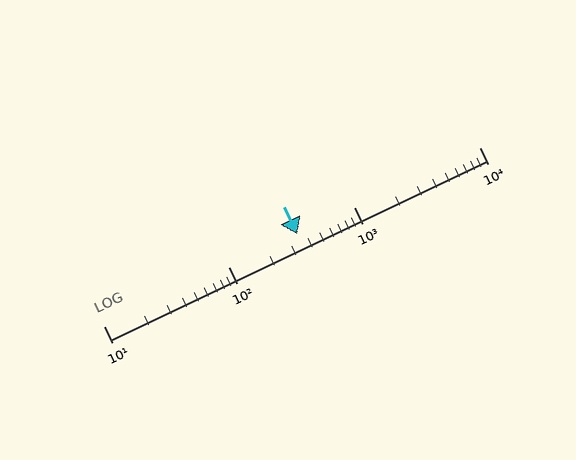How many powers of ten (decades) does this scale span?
The scale spans 3 decades, from 10 to 10000.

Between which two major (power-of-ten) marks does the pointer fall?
The pointer is between 100 and 1000.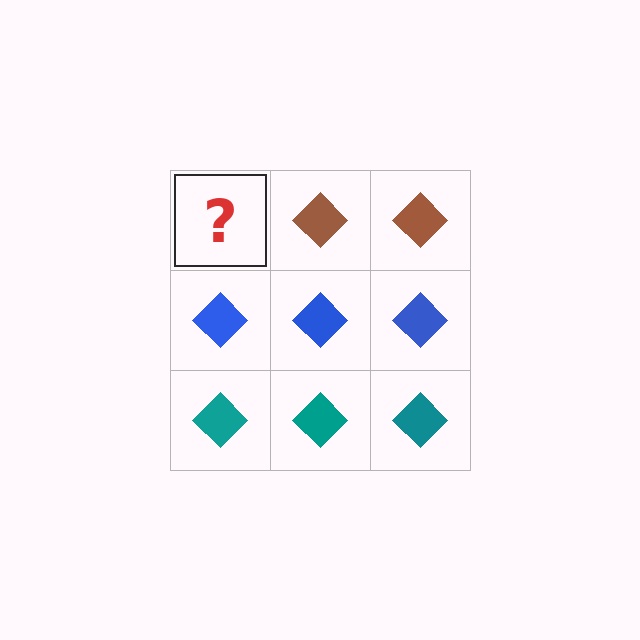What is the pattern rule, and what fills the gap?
The rule is that each row has a consistent color. The gap should be filled with a brown diamond.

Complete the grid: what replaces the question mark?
The question mark should be replaced with a brown diamond.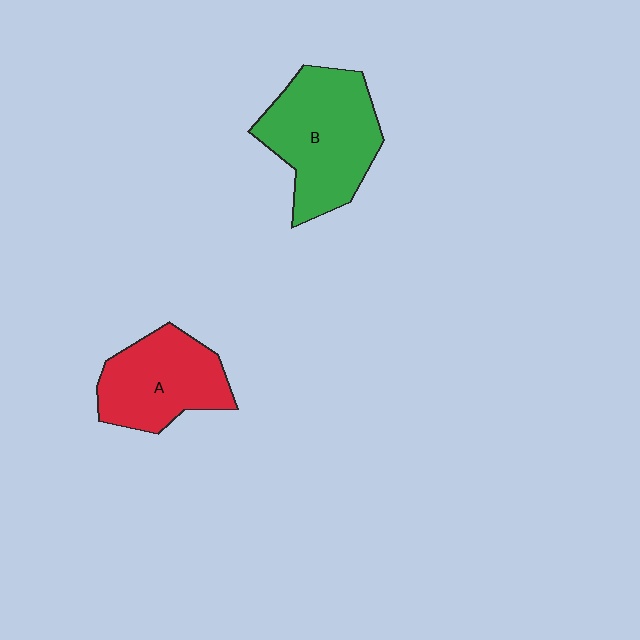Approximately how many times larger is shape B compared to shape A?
Approximately 1.3 times.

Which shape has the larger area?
Shape B (green).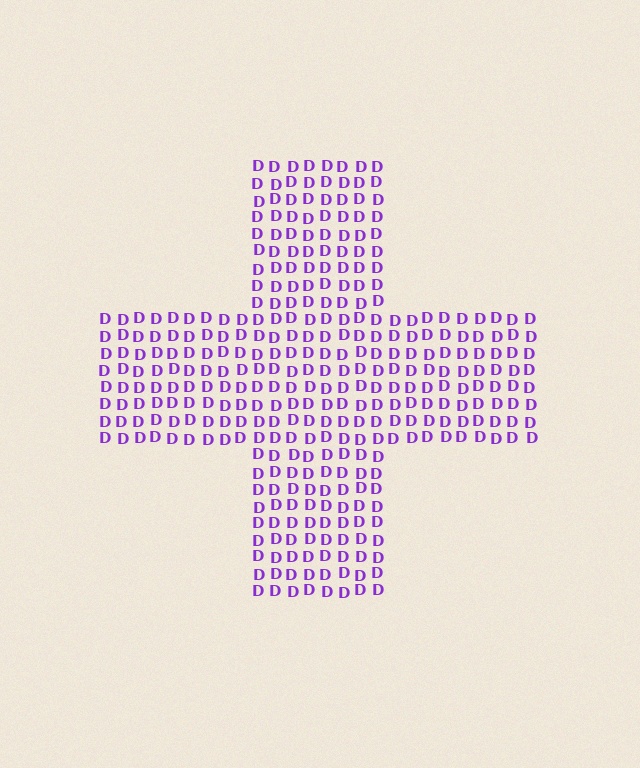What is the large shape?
The large shape is a cross.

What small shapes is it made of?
It is made of small letter D's.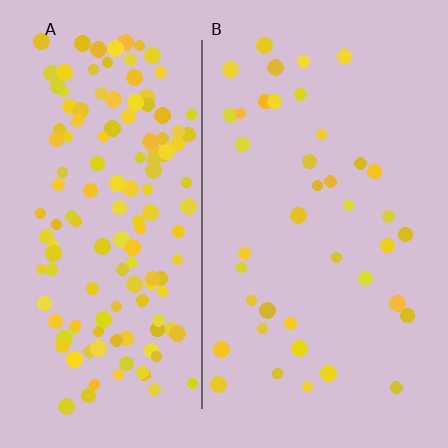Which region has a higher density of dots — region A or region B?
A (the left).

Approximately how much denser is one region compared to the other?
Approximately 3.6× — region A over region B.